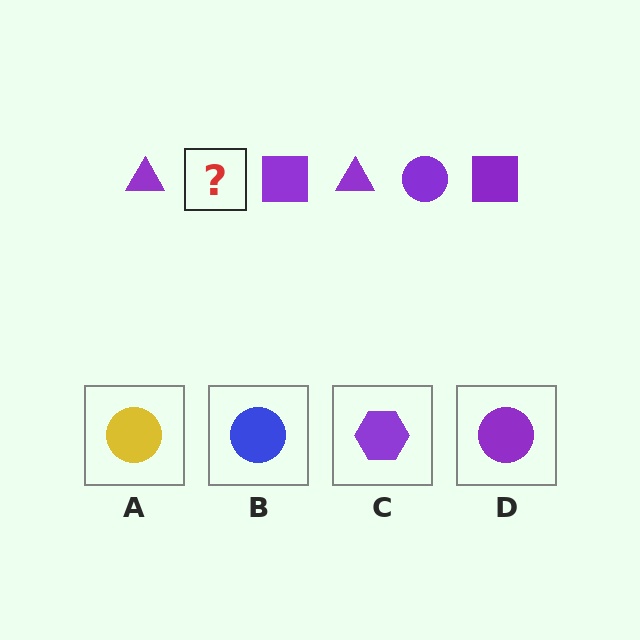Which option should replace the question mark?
Option D.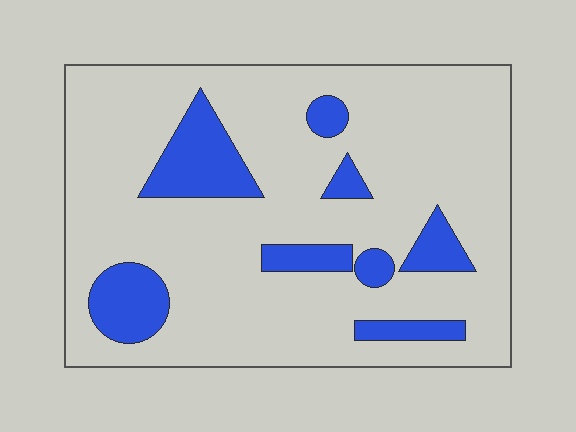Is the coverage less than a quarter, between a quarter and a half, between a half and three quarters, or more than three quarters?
Less than a quarter.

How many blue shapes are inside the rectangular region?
8.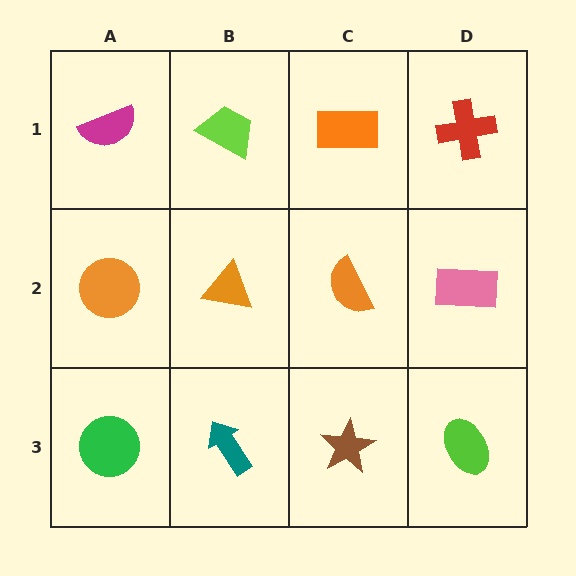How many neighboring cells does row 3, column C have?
3.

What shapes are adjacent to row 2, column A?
A magenta semicircle (row 1, column A), a green circle (row 3, column A), an orange triangle (row 2, column B).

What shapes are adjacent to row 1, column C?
An orange semicircle (row 2, column C), a lime trapezoid (row 1, column B), a red cross (row 1, column D).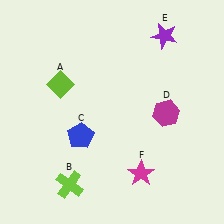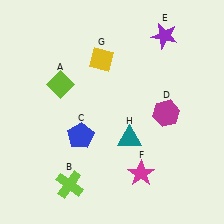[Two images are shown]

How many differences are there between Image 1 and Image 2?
There are 2 differences between the two images.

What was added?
A yellow diamond (G), a teal triangle (H) were added in Image 2.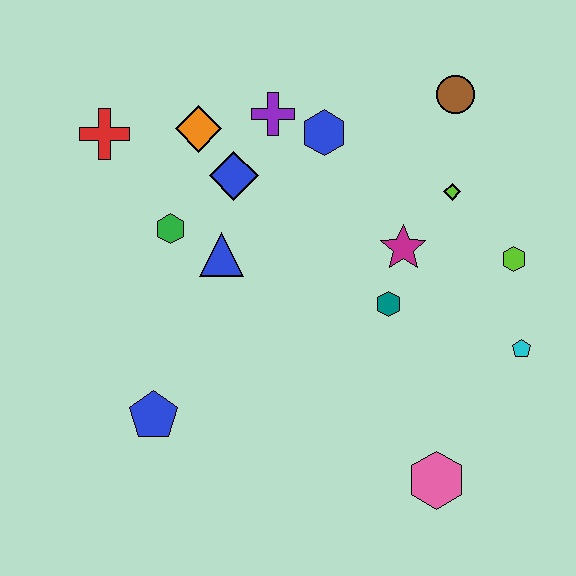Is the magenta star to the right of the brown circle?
No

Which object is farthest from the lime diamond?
The blue pentagon is farthest from the lime diamond.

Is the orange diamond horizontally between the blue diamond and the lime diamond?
No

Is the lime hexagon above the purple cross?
No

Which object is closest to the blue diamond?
The orange diamond is closest to the blue diamond.